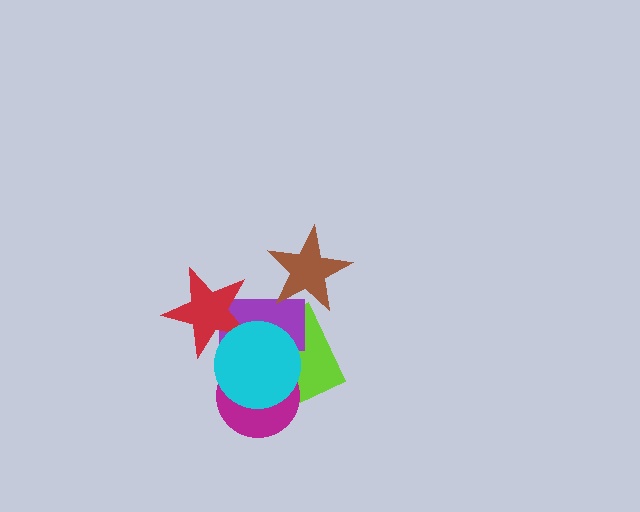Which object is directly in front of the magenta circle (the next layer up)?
The purple rectangle is directly in front of the magenta circle.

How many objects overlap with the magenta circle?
3 objects overlap with the magenta circle.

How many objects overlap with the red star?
2 objects overlap with the red star.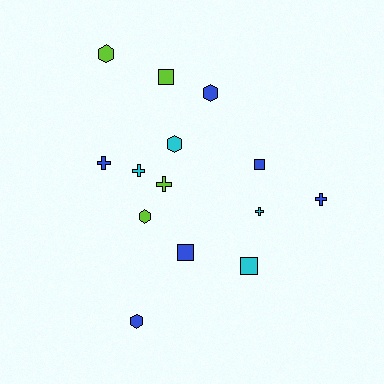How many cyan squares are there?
There is 1 cyan square.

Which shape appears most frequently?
Cross, with 5 objects.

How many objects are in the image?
There are 14 objects.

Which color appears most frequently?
Blue, with 6 objects.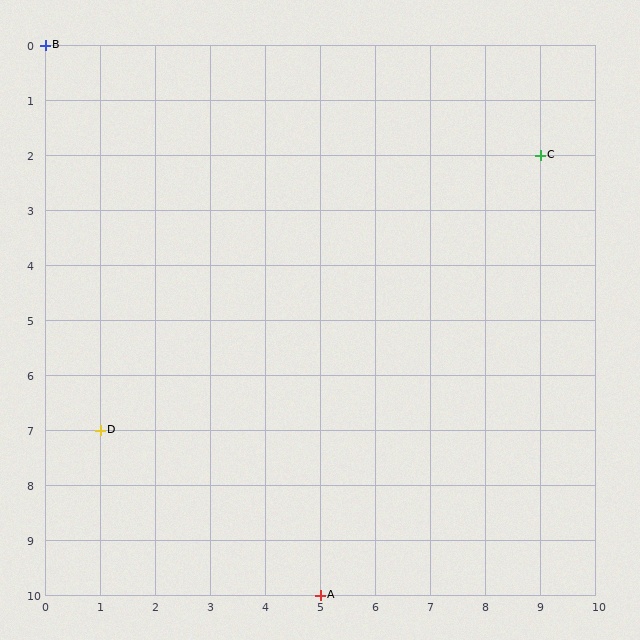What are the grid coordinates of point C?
Point C is at grid coordinates (9, 2).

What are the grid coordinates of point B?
Point B is at grid coordinates (0, 0).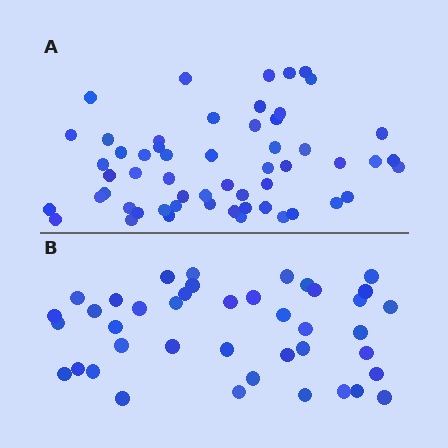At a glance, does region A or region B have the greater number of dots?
Region A (the top region) has more dots.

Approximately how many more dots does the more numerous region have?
Region A has approximately 15 more dots than region B.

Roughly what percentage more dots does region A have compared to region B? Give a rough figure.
About 35% more.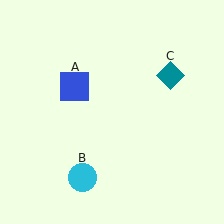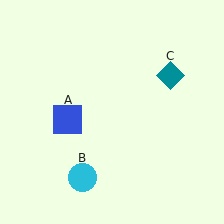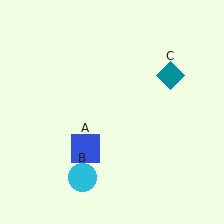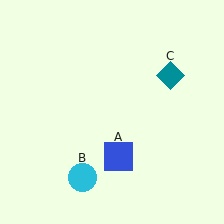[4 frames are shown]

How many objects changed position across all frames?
1 object changed position: blue square (object A).